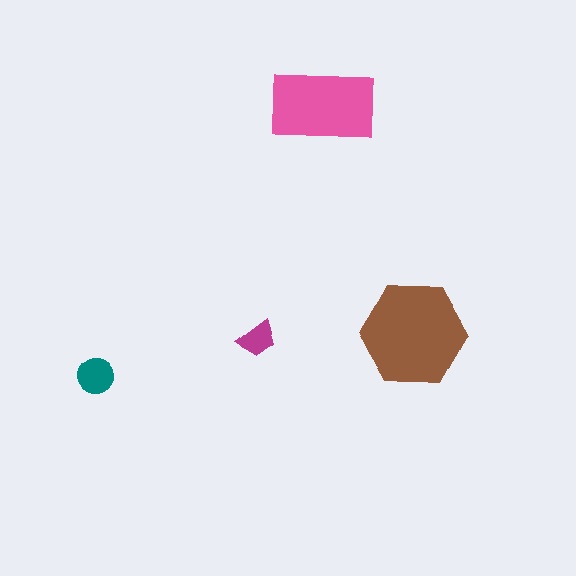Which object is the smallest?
The magenta trapezoid.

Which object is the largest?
The brown hexagon.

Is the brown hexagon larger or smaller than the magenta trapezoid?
Larger.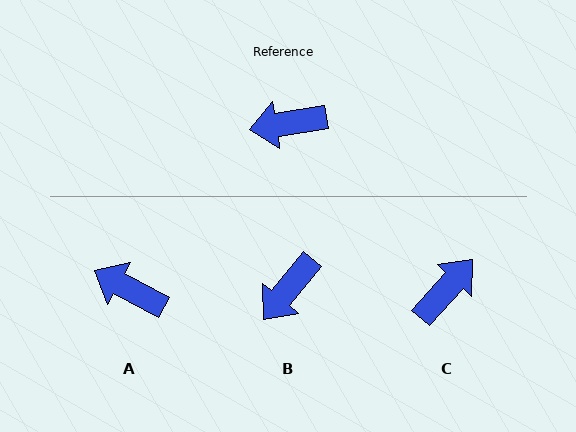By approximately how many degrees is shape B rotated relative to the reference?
Approximately 42 degrees counter-clockwise.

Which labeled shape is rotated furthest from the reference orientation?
C, about 141 degrees away.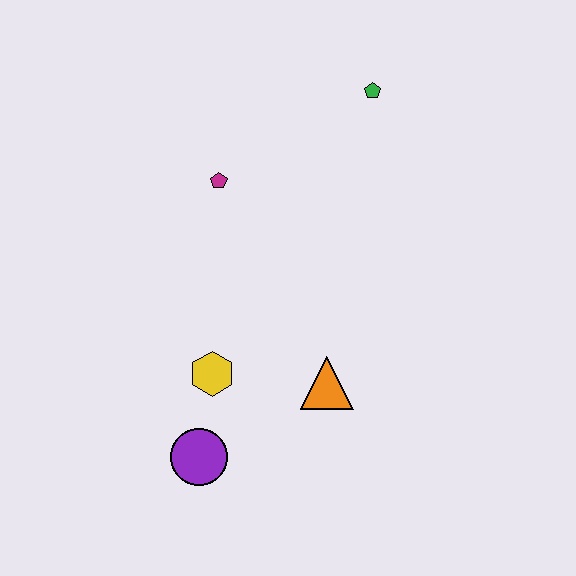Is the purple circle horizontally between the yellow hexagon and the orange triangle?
No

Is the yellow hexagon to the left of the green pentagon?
Yes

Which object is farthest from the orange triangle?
The green pentagon is farthest from the orange triangle.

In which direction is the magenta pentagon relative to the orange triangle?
The magenta pentagon is above the orange triangle.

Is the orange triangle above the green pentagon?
No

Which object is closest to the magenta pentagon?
The green pentagon is closest to the magenta pentagon.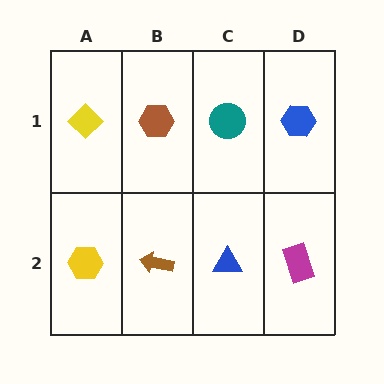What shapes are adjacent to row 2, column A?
A yellow diamond (row 1, column A), a brown arrow (row 2, column B).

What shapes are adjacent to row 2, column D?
A blue hexagon (row 1, column D), a blue triangle (row 2, column C).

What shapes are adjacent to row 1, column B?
A brown arrow (row 2, column B), a yellow diamond (row 1, column A), a teal circle (row 1, column C).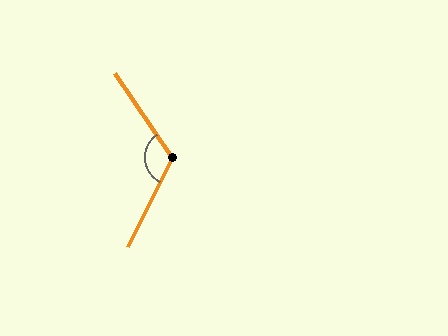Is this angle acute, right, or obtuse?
It is obtuse.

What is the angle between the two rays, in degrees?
Approximately 119 degrees.